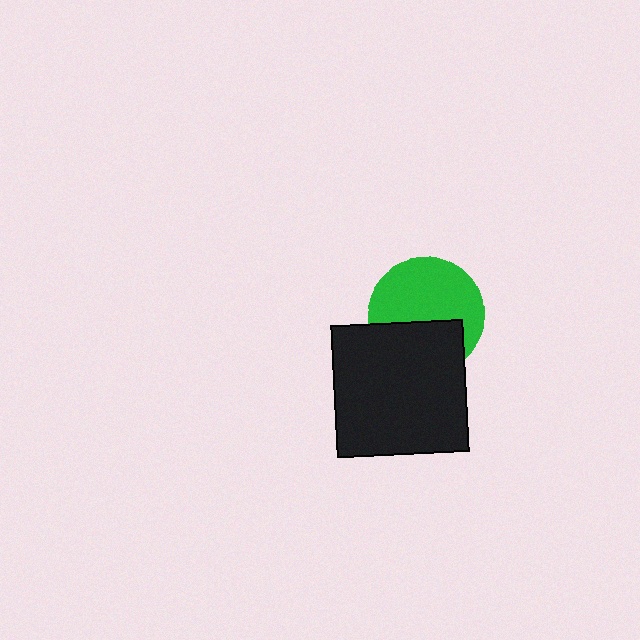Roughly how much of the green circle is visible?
About half of it is visible (roughly 61%).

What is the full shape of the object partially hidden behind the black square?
The partially hidden object is a green circle.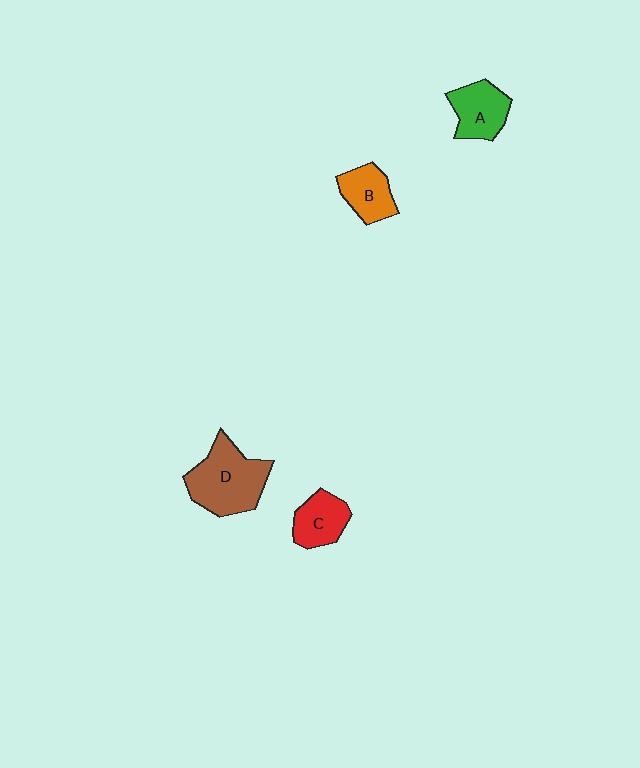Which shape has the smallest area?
Shape B (orange).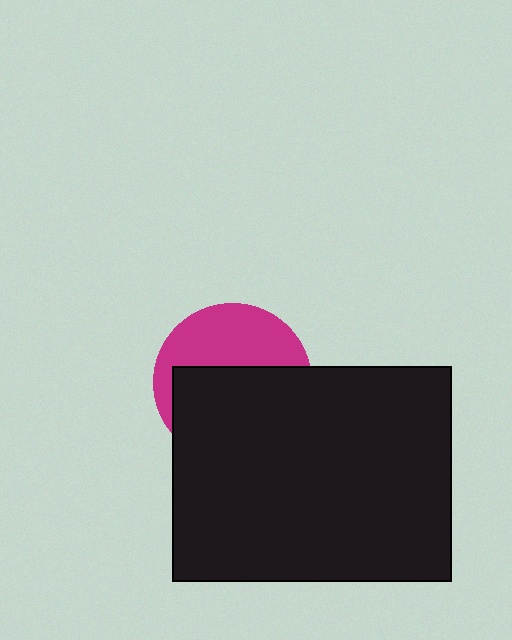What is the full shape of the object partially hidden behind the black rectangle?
The partially hidden object is a magenta circle.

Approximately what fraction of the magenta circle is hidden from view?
Roughly 59% of the magenta circle is hidden behind the black rectangle.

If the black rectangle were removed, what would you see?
You would see the complete magenta circle.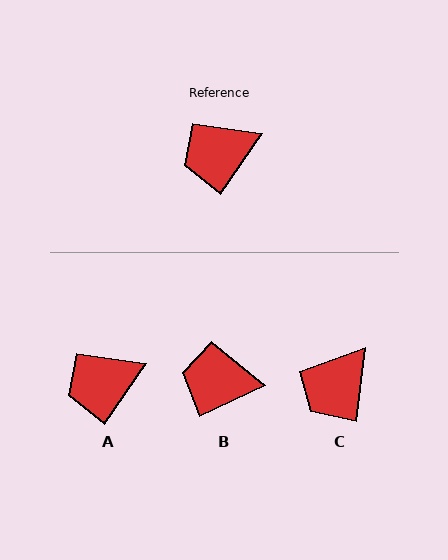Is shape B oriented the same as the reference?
No, it is off by about 31 degrees.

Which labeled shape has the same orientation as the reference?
A.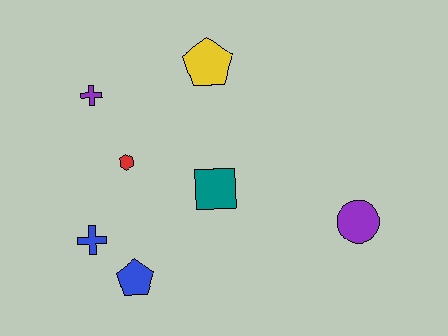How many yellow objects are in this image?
There is 1 yellow object.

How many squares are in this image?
There is 1 square.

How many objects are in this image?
There are 7 objects.